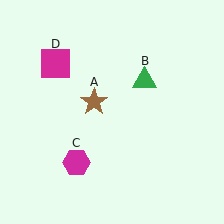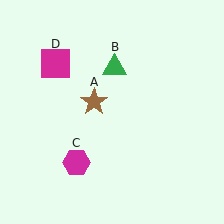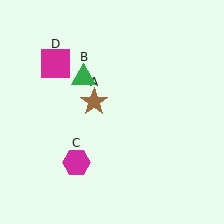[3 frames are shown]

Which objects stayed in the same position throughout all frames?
Brown star (object A) and magenta hexagon (object C) and magenta square (object D) remained stationary.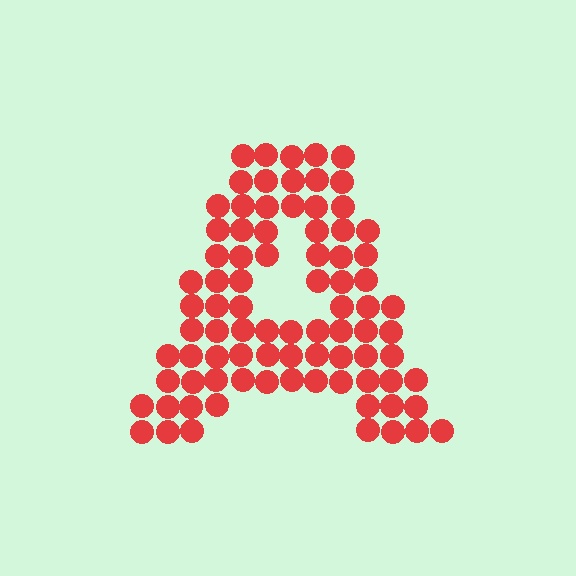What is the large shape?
The large shape is the letter A.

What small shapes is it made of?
It is made of small circles.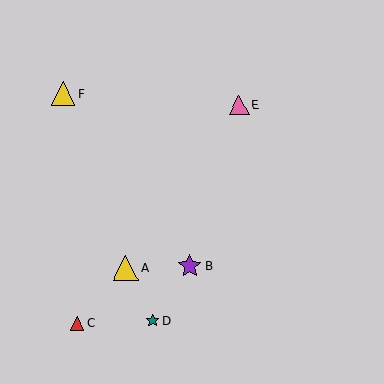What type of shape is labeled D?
Shape D is a teal star.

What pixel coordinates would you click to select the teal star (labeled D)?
Click at (152, 321) to select the teal star D.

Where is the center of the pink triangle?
The center of the pink triangle is at (239, 105).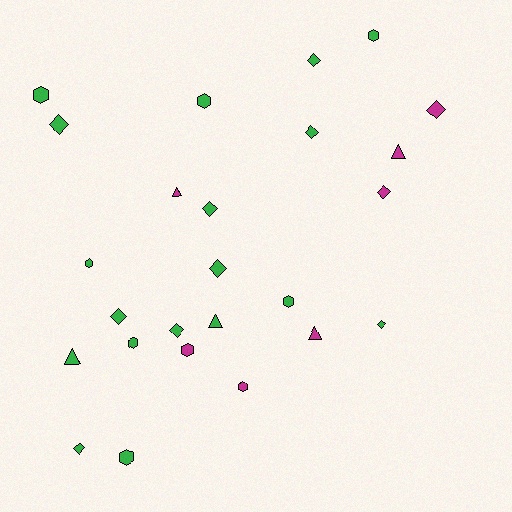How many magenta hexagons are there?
There are 2 magenta hexagons.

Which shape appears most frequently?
Diamond, with 11 objects.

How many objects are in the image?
There are 25 objects.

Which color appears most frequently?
Green, with 18 objects.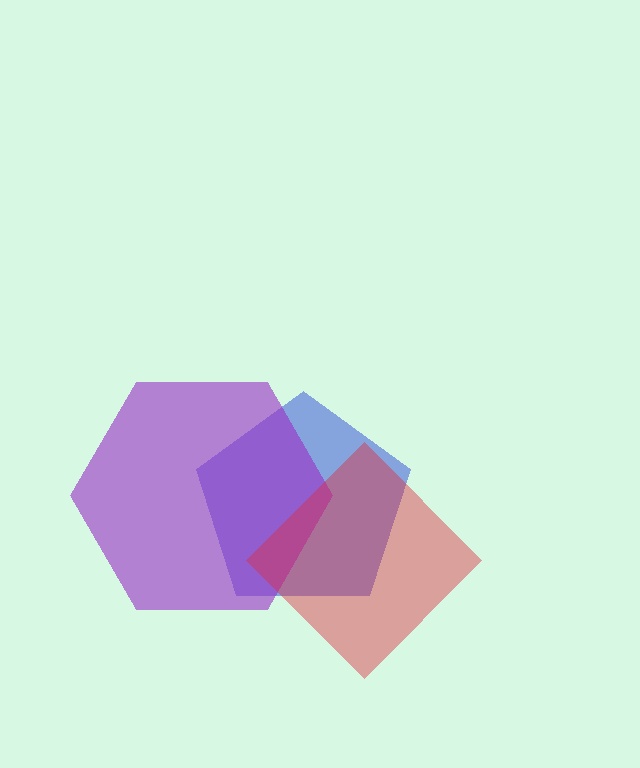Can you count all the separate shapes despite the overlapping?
Yes, there are 3 separate shapes.